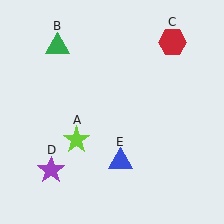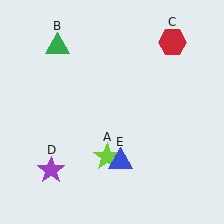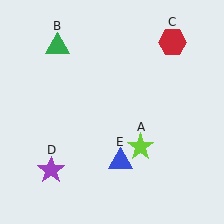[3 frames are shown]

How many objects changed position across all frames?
1 object changed position: lime star (object A).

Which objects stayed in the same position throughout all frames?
Green triangle (object B) and red hexagon (object C) and purple star (object D) and blue triangle (object E) remained stationary.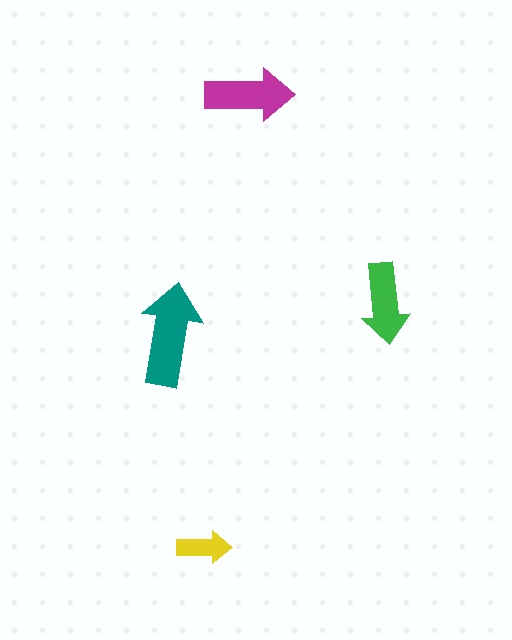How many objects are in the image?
There are 4 objects in the image.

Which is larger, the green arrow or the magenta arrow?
The magenta one.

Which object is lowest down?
The yellow arrow is bottommost.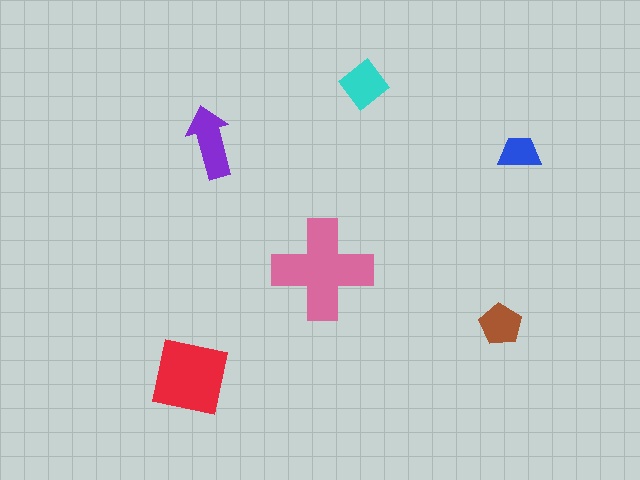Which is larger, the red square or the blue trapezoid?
The red square.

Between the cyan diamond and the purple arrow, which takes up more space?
The purple arrow.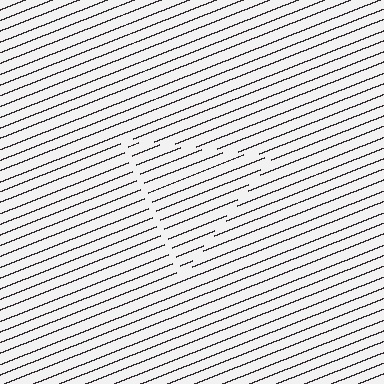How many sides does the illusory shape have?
3 sides — the line-ends trace a triangle.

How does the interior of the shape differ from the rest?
The interior of the shape contains the same grating, shifted by half a period — the contour is defined by the phase discontinuity where line-ends from the inner and outer gratings abut.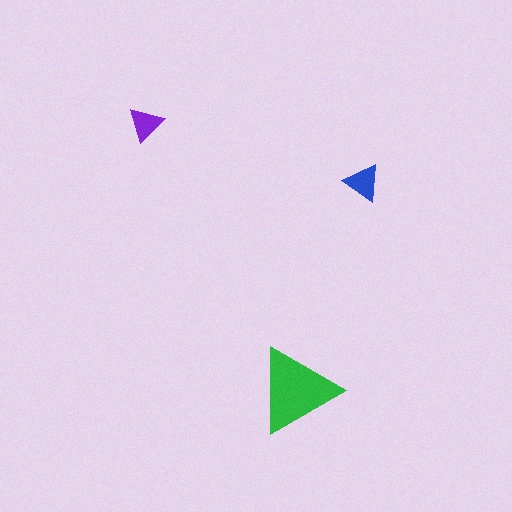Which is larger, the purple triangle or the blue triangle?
The blue one.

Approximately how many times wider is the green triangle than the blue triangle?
About 2.5 times wider.